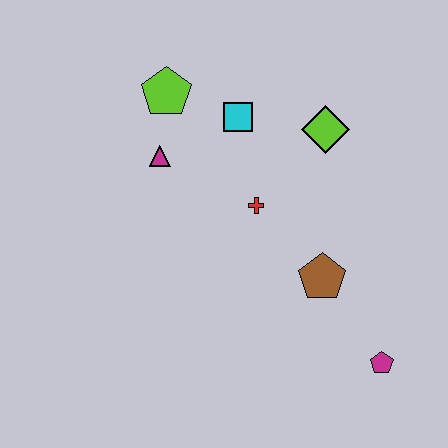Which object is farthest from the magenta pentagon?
The lime pentagon is farthest from the magenta pentagon.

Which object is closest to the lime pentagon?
The magenta triangle is closest to the lime pentagon.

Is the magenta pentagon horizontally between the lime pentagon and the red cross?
No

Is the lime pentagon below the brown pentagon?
No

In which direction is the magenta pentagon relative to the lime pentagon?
The magenta pentagon is below the lime pentagon.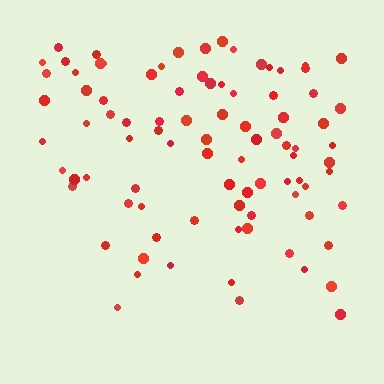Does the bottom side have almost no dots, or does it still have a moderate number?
Still a moderate number, just noticeably fewer than the top.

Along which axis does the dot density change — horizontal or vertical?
Vertical.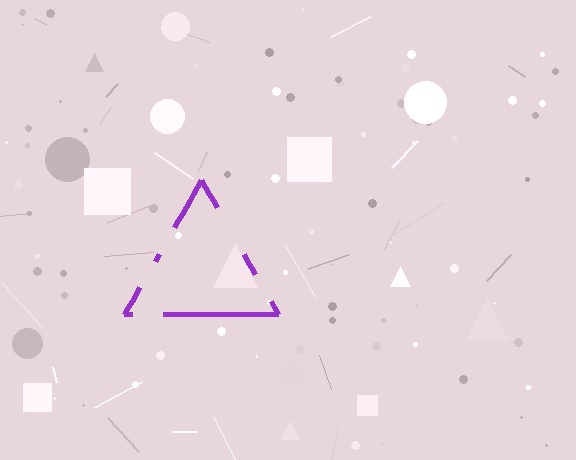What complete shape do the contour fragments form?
The contour fragments form a triangle.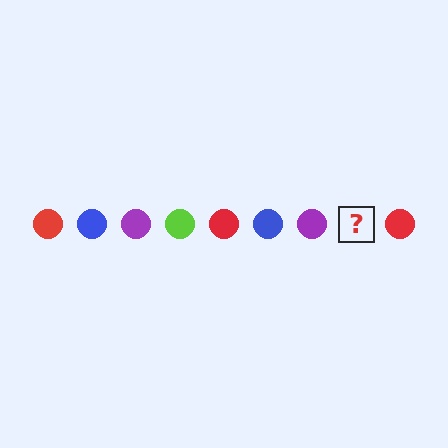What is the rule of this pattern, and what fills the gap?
The rule is that the pattern cycles through red, blue, purple, lime circles. The gap should be filled with a lime circle.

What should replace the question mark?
The question mark should be replaced with a lime circle.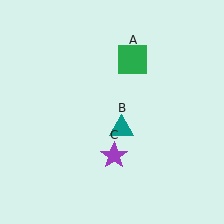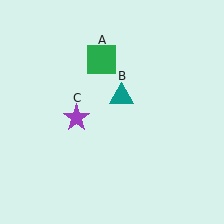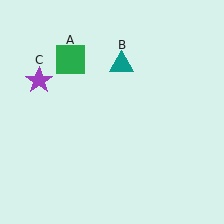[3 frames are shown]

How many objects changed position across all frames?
3 objects changed position: green square (object A), teal triangle (object B), purple star (object C).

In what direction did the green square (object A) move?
The green square (object A) moved left.